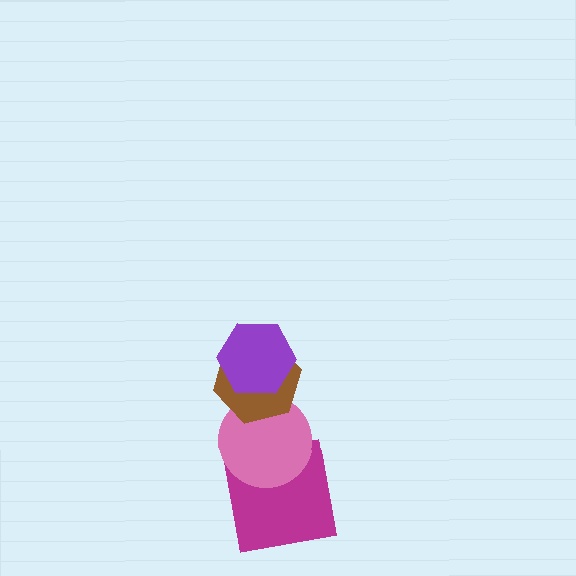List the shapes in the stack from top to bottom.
From top to bottom: the purple hexagon, the brown hexagon, the pink circle, the magenta square.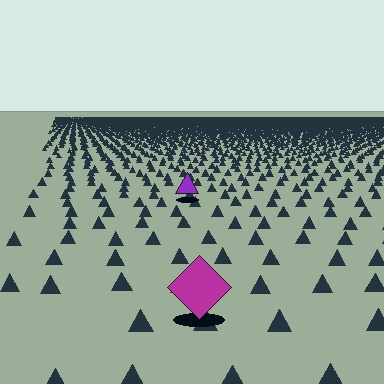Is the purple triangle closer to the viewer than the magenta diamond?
No. The magenta diamond is closer — you can tell from the texture gradient: the ground texture is coarser near it.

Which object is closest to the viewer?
The magenta diamond is closest. The texture marks near it are larger and more spread out.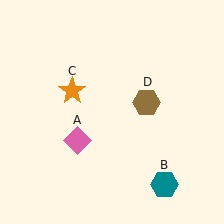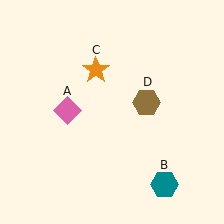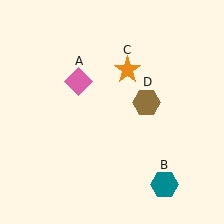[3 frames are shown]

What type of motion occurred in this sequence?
The pink diamond (object A), orange star (object C) rotated clockwise around the center of the scene.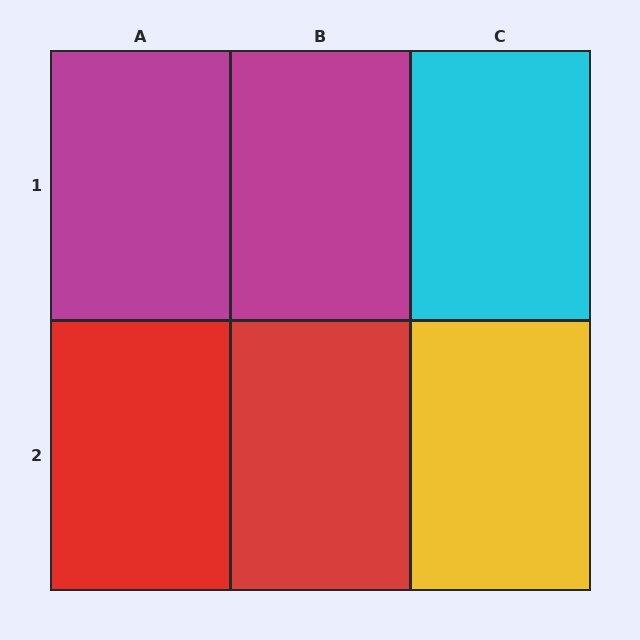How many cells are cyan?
1 cell is cyan.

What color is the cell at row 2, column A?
Red.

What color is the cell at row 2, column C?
Yellow.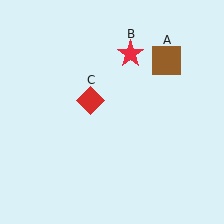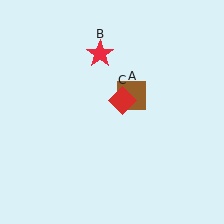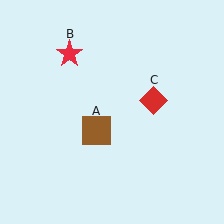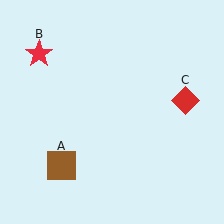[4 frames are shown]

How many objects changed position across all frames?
3 objects changed position: brown square (object A), red star (object B), red diamond (object C).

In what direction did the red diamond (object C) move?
The red diamond (object C) moved right.